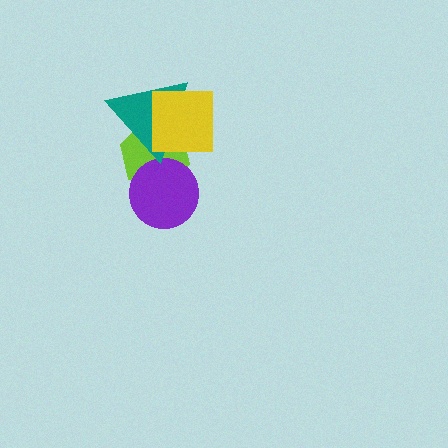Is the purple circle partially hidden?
No, no other shape covers it.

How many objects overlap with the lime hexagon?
3 objects overlap with the lime hexagon.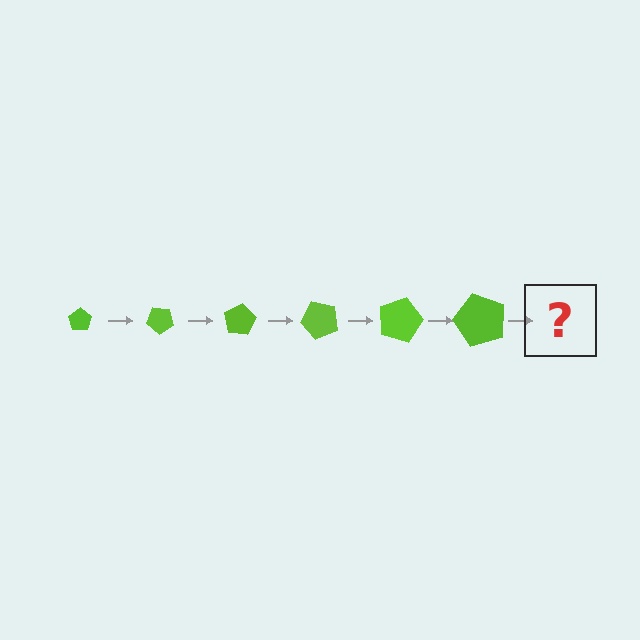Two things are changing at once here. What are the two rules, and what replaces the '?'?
The two rules are that the pentagon grows larger each step and it rotates 40 degrees each step. The '?' should be a pentagon, larger than the previous one and rotated 240 degrees from the start.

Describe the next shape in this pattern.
It should be a pentagon, larger than the previous one and rotated 240 degrees from the start.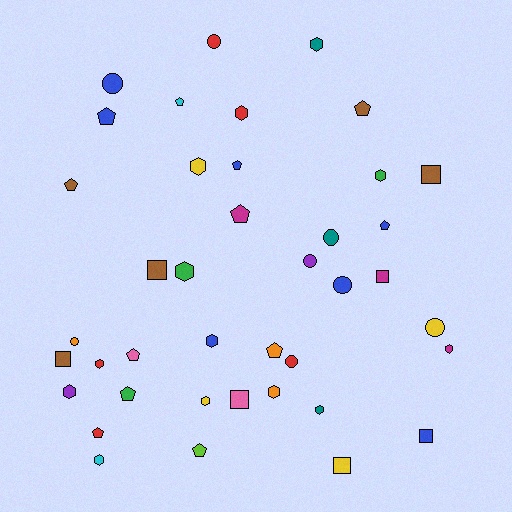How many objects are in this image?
There are 40 objects.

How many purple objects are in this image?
There are 2 purple objects.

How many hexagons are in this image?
There are 13 hexagons.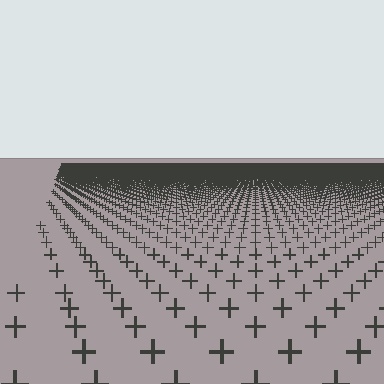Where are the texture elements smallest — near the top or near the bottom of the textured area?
Near the top.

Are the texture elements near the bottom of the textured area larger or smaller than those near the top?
Larger. Near the bottom, elements are closer to the viewer and appear at a bigger on-screen size.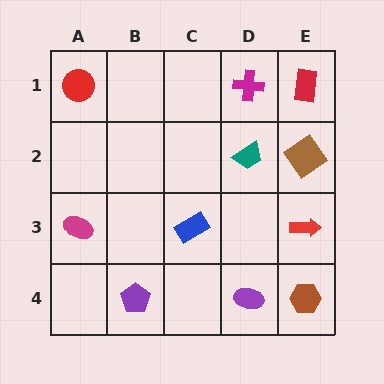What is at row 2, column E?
A brown diamond.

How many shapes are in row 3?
3 shapes.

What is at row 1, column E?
A red rectangle.